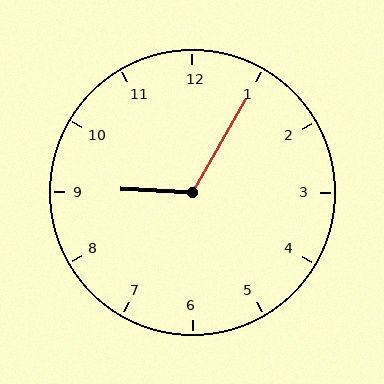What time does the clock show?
9:05.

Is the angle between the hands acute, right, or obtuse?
It is obtuse.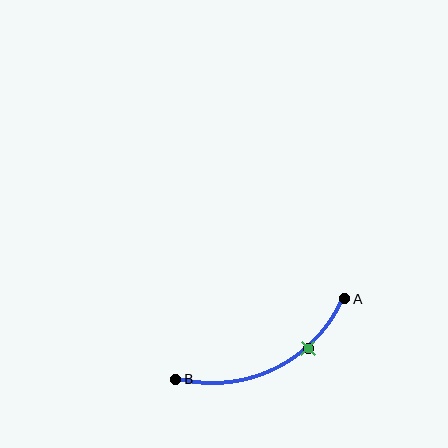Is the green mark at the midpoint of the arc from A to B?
No. The green mark lies on the arc but is closer to endpoint A. The arc midpoint would be at the point on the curve equidistant along the arc from both A and B.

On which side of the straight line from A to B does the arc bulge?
The arc bulges below the straight line connecting A and B.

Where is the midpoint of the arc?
The arc midpoint is the point on the curve farthest from the straight line joining A and B. It sits below that line.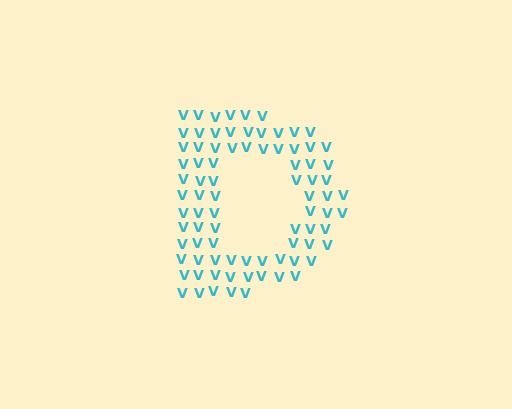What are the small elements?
The small elements are letter V's.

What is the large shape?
The large shape is the letter D.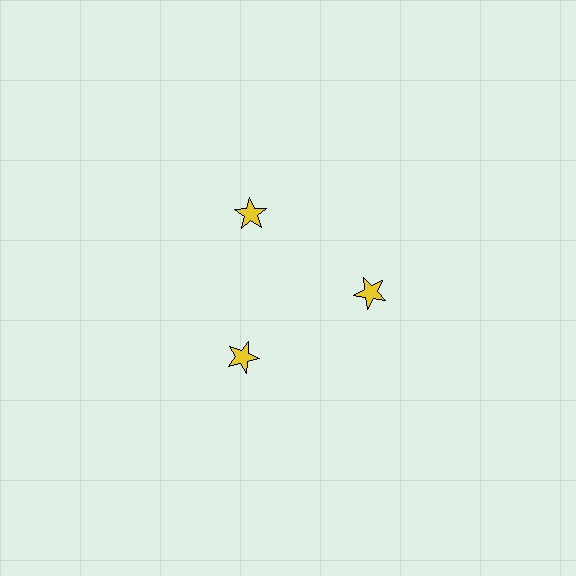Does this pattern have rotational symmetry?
Yes, this pattern has 3-fold rotational symmetry. It looks the same after rotating 120 degrees around the center.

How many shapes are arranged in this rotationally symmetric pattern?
There are 3 shapes, arranged in 3 groups of 1.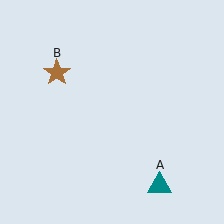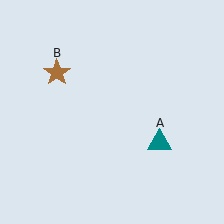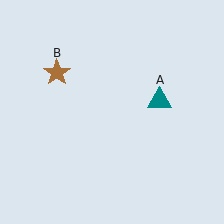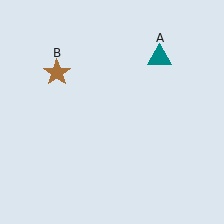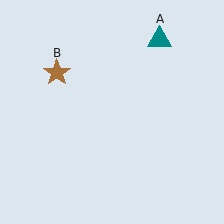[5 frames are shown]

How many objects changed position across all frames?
1 object changed position: teal triangle (object A).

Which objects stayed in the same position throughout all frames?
Brown star (object B) remained stationary.